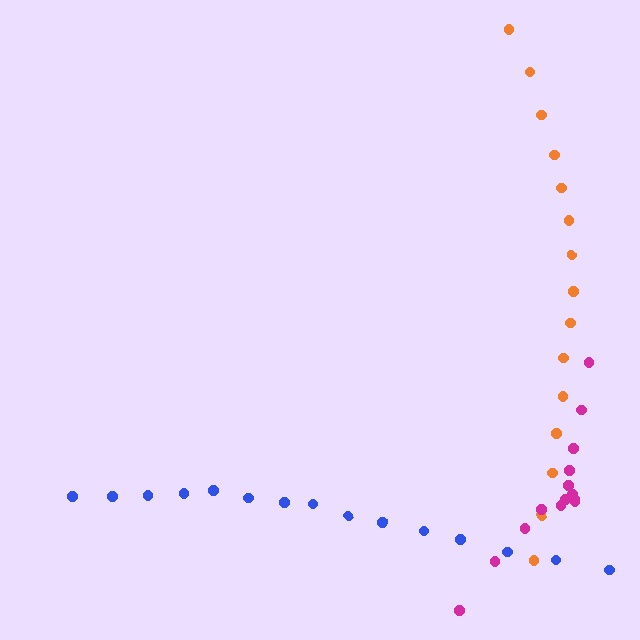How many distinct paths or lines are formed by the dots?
There are 3 distinct paths.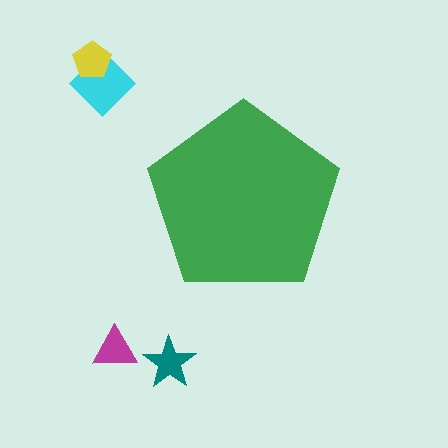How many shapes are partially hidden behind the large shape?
0 shapes are partially hidden.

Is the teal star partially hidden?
No, the teal star is fully visible.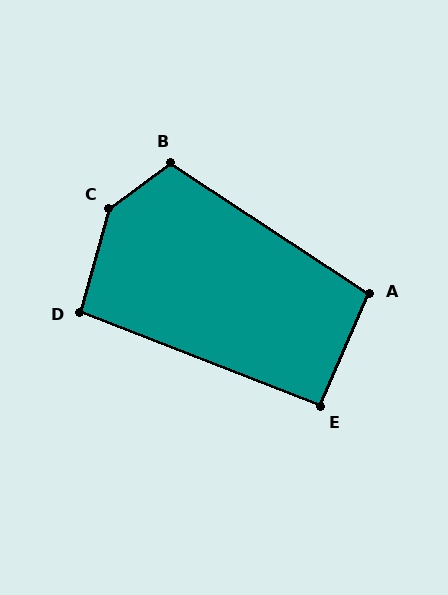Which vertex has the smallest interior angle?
E, at approximately 92 degrees.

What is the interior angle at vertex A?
Approximately 100 degrees (obtuse).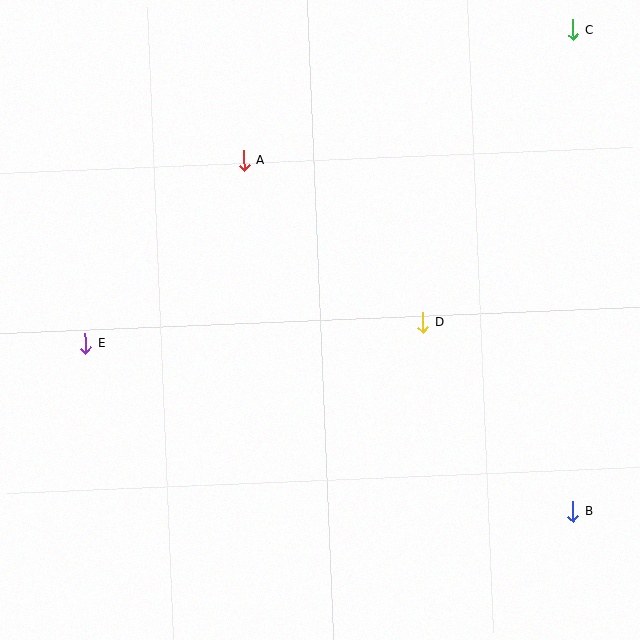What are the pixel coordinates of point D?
Point D is at (423, 322).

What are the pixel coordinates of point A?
Point A is at (244, 161).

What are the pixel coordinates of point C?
Point C is at (573, 30).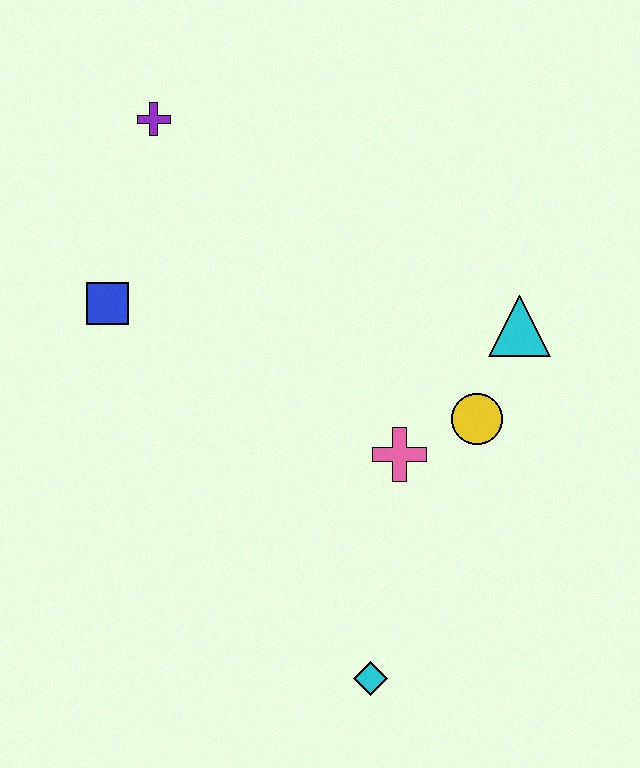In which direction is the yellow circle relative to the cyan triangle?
The yellow circle is below the cyan triangle.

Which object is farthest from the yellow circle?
The purple cross is farthest from the yellow circle.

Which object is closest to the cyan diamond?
The pink cross is closest to the cyan diamond.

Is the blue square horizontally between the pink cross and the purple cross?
No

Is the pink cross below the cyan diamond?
No